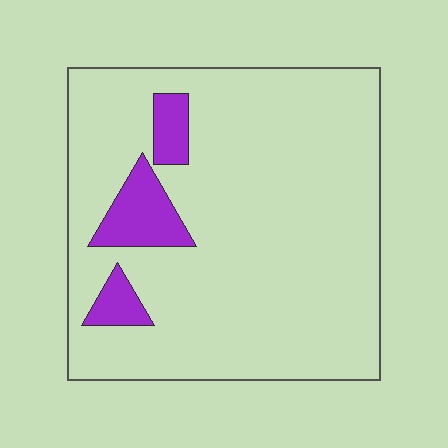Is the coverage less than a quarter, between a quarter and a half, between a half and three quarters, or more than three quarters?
Less than a quarter.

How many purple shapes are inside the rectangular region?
3.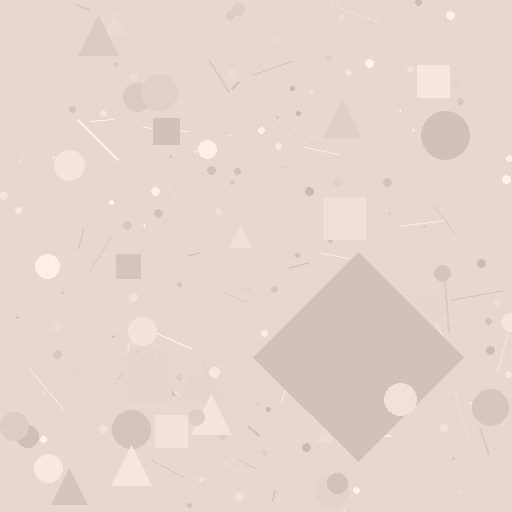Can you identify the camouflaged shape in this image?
The camouflaged shape is a diamond.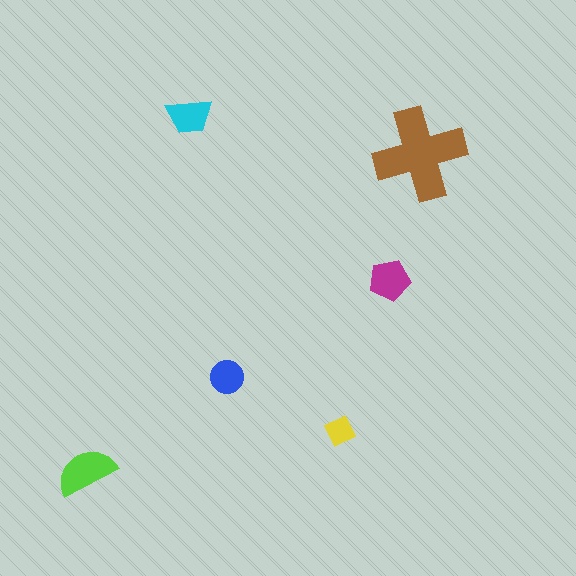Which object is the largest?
The brown cross.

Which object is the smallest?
The yellow diamond.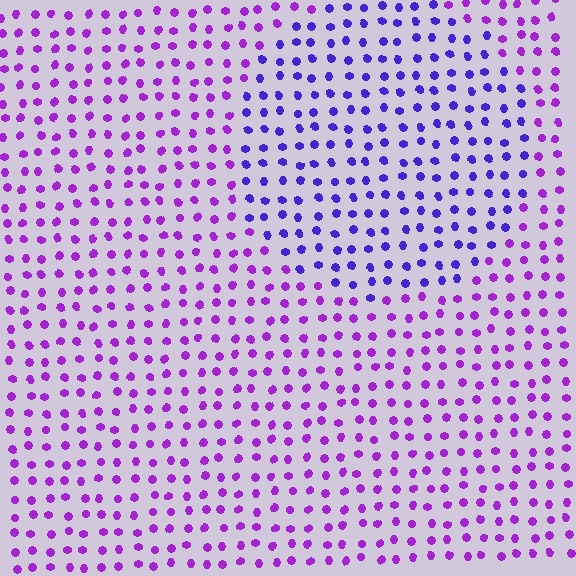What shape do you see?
I see a circle.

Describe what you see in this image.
The image is filled with small purple elements in a uniform arrangement. A circle-shaped region is visible where the elements are tinted to a slightly different hue, forming a subtle color boundary.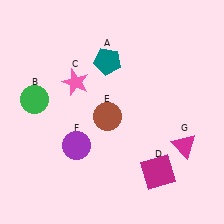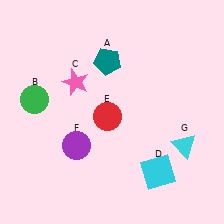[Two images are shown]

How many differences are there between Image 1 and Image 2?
There are 3 differences between the two images.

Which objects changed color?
D changed from magenta to cyan. E changed from brown to red. G changed from magenta to cyan.